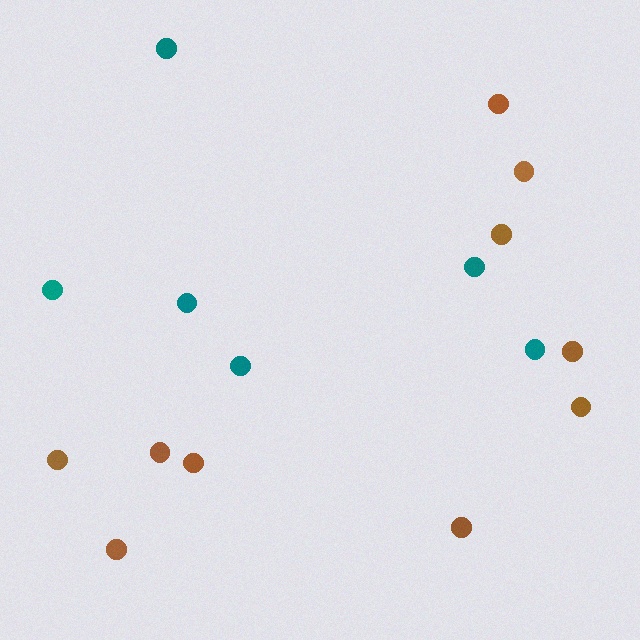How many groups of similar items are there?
There are 2 groups: one group of teal circles (6) and one group of brown circles (10).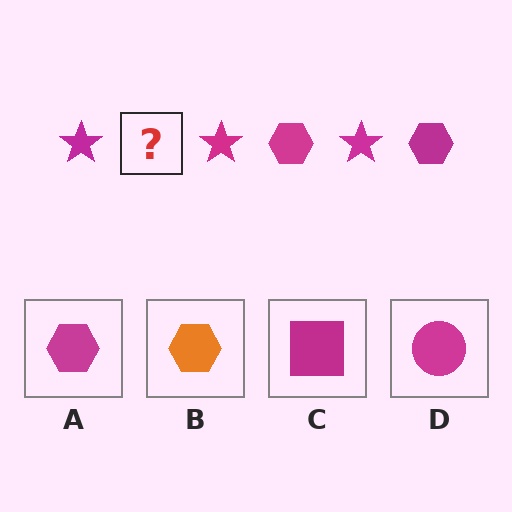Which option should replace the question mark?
Option A.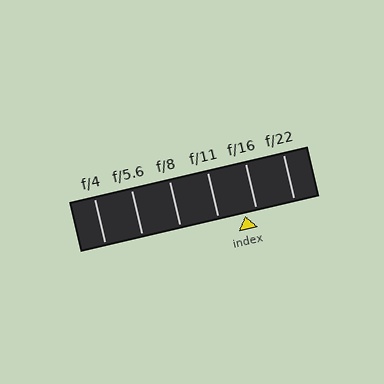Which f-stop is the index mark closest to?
The index mark is closest to f/16.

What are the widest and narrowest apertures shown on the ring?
The widest aperture shown is f/4 and the narrowest is f/22.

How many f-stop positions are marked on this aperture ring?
There are 6 f-stop positions marked.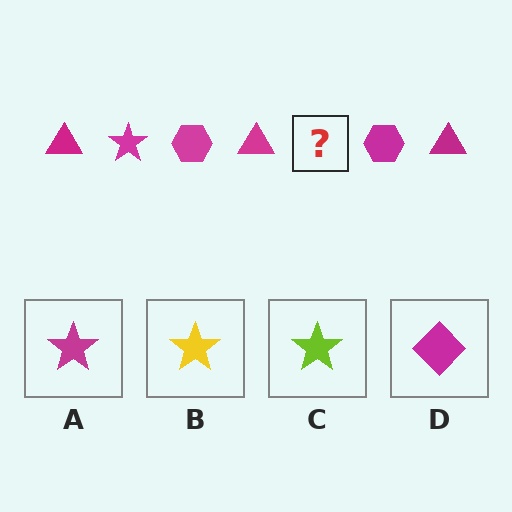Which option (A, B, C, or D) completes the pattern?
A.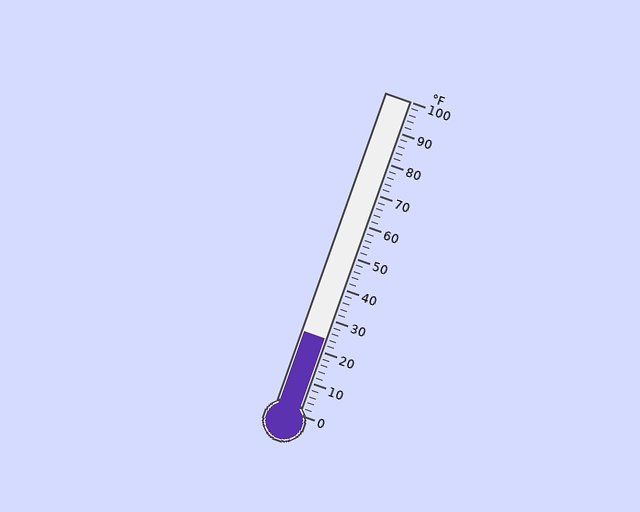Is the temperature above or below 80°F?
The temperature is below 80°F.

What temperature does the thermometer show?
The thermometer shows approximately 24°F.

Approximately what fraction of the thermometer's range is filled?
The thermometer is filled to approximately 25% of its range.